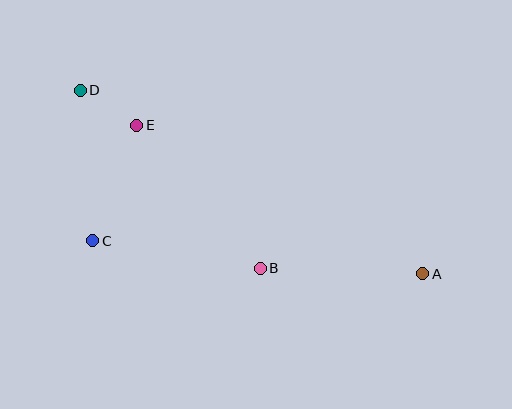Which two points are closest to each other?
Points D and E are closest to each other.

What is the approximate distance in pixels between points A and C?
The distance between A and C is approximately 332 pixels.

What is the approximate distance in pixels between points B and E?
The distance between B and E is approximately 189 pixels.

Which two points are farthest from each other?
Points A and D are farthest from each other.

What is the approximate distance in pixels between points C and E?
The distance between C and E is approximately 123 pixels.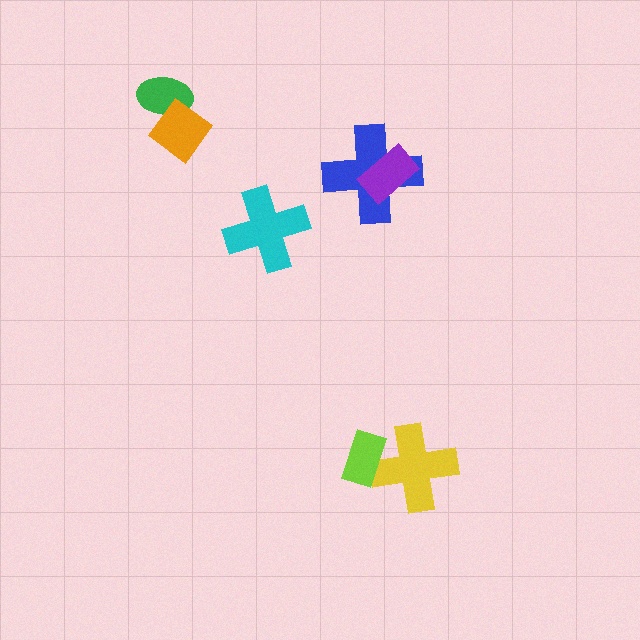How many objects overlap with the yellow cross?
1 object overlaps with the yellow cross.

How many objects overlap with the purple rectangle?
1 object overlaps with the purple rectangle.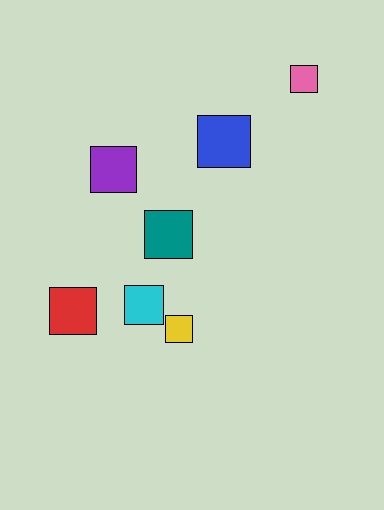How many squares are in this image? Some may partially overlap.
There are 7 squares.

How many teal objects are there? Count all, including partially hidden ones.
There is 1 teal object.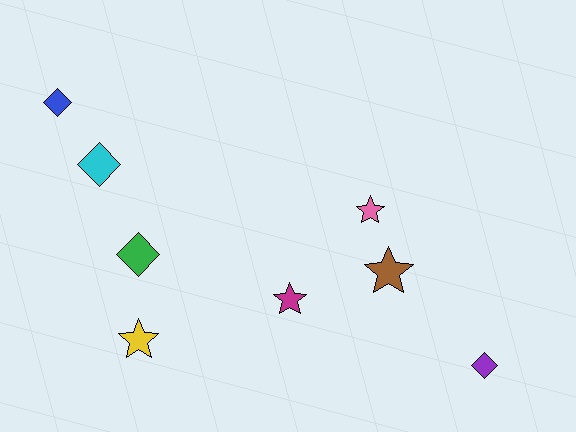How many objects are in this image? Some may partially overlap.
There are 8 objects.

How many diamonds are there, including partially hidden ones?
There are 4 diamonds.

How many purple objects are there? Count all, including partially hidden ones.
There is 1 purple object.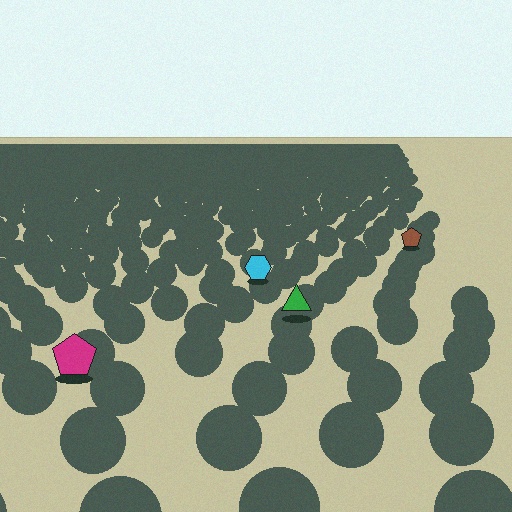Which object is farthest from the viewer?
The brown pentagon is farthest from the viewer. It appears smaller and the ground texture around it is denser.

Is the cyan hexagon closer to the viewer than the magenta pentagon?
No. The magenta pentagon is closer — you can tell from the texture gradient: the ground texture is coarser near it.